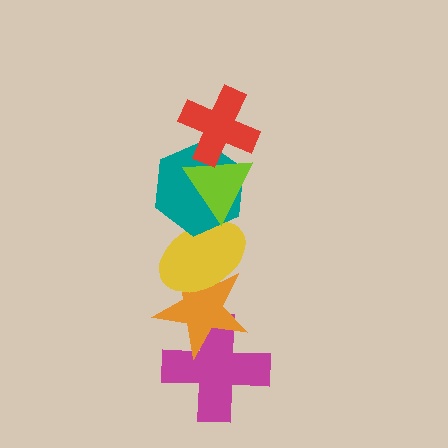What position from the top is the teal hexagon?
The teal hexagon is 3rd from the top.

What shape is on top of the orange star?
The yellow ellipse is on top of the orange star.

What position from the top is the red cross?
The red cross is 1st from the top.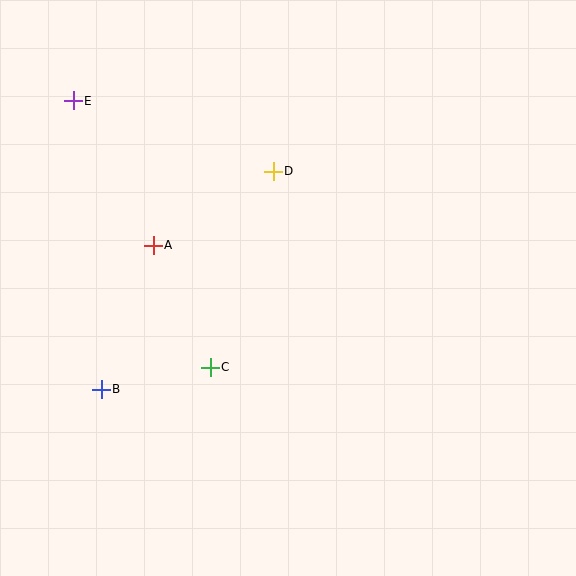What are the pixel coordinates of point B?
Point B is at (101, 389).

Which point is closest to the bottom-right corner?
Point C is closest to the bottom-right corner.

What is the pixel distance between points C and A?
The distance between C and A is 135 pixels.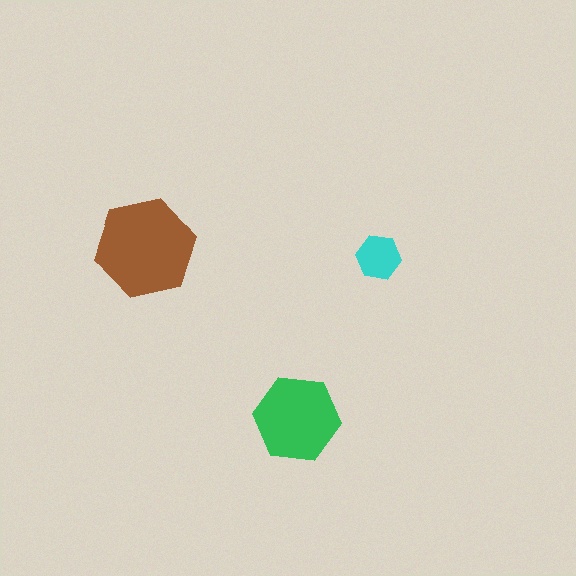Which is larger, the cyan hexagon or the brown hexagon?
The brown one.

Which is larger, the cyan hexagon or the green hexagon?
The green one.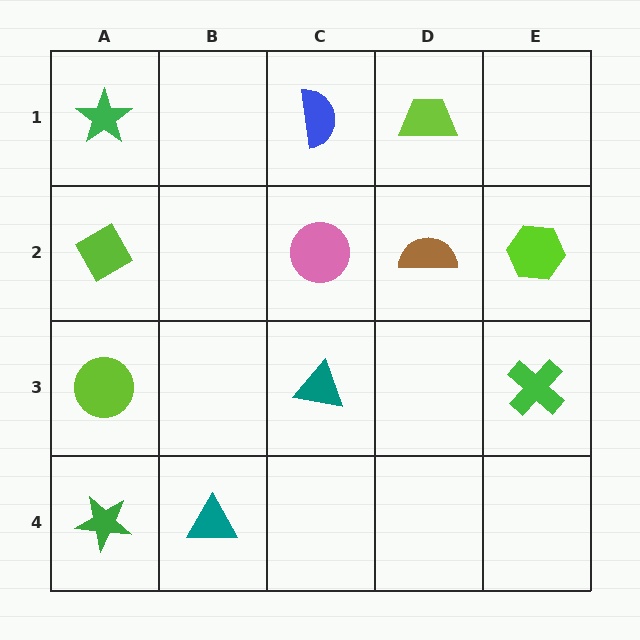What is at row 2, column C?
A pink circle.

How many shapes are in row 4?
2 shapes.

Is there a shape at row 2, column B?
No, that cell is empty.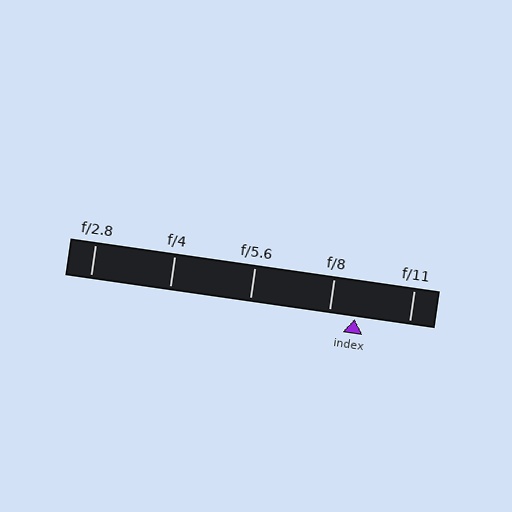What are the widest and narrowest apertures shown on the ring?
The widest aperture shown is f/2.8 and the narrowest is f/11.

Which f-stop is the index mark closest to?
The index mark is closest to f/8.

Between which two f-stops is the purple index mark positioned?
The index mark is between f/8 and f/11.